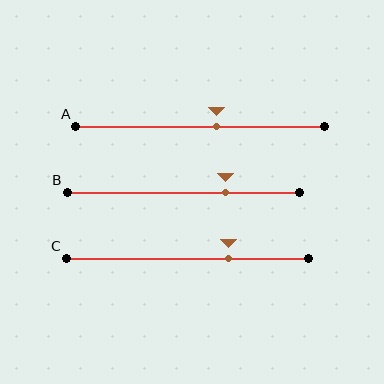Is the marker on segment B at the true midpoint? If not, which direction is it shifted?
No, the marker on segment B is shifted to the right by about 18% of the segment length.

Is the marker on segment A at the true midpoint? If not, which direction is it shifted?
No, the marker on segment A is shifted to the right by about 7% of the segment length.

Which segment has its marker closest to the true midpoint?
Segment A has its marker closest to the true midpoint.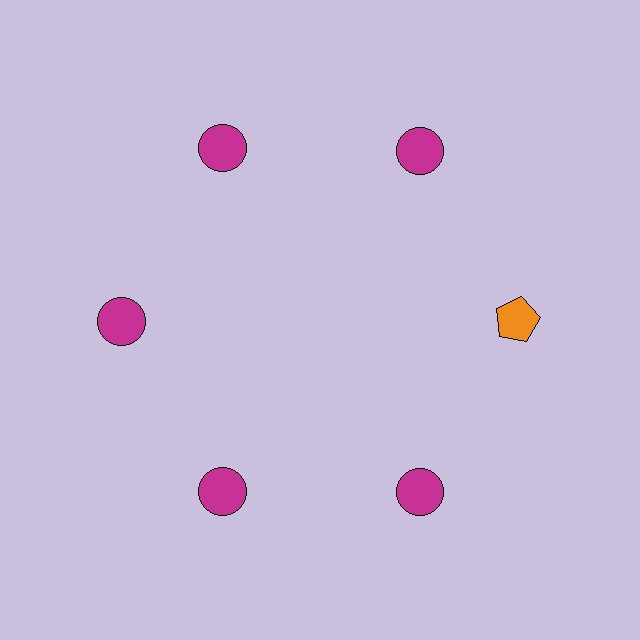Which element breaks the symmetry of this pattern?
The orange pentagon at roughly the 3 o'clock position breaks the symmetry. All other shapes are magenta circles.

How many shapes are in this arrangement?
There are 6 shapes arranged in a ring pattern.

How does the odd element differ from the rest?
It differs in both color (orange instead of magenta) and shape (pentagon instead of circle).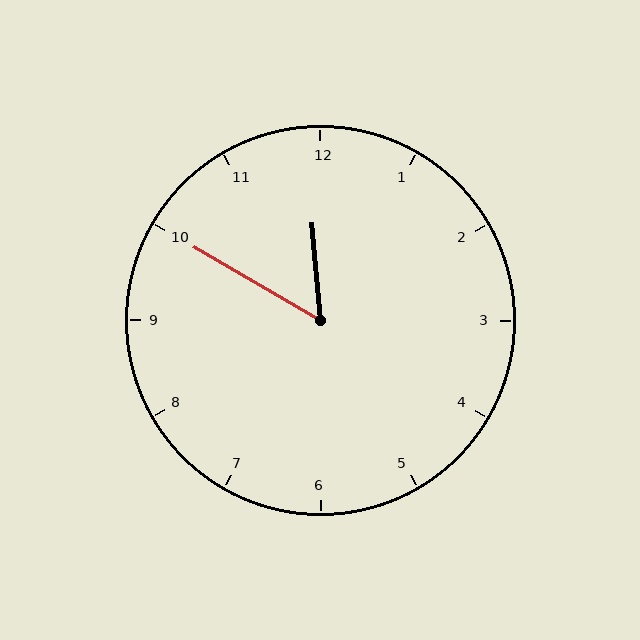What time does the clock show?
11:50.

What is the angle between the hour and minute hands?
Approximately 55 degrees.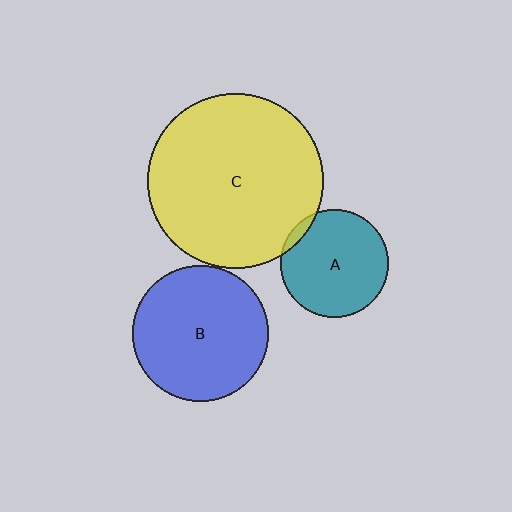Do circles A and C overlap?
Yes.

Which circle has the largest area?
Circle C (yellow).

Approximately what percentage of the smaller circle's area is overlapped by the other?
Approximately 5%.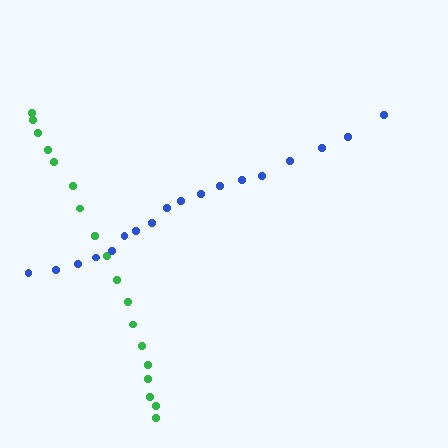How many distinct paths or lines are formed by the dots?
There are 2 distinct paths.